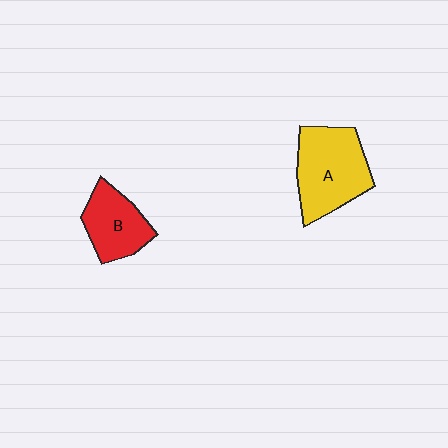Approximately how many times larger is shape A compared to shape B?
Approximately 1.5 times.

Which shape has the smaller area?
Shape B (red).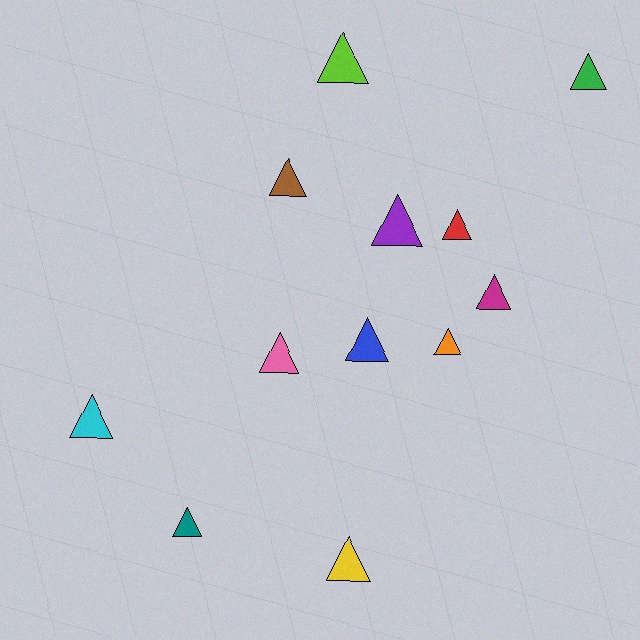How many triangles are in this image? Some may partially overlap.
There are 12 triangles.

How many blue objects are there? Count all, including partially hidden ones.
There is 1 blue object.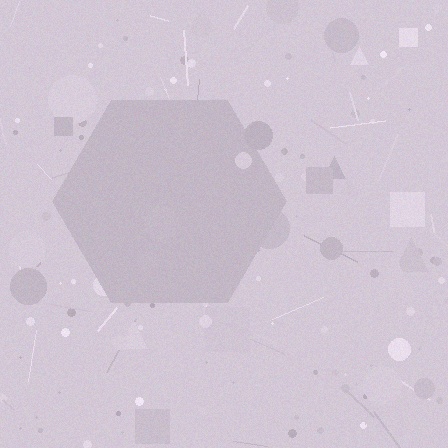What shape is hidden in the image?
A hexagon is hidden in the image.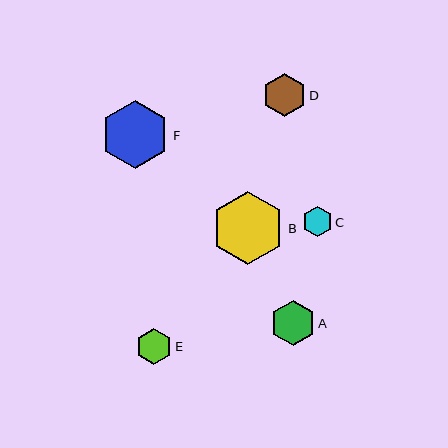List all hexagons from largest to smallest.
From largest to smallest: B, F, A, D, E, C.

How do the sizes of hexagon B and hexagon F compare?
Hexagon B and hexagon F are approximately the same size.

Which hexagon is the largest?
Hexagon B is the largest with a size of approximately 73 pixels.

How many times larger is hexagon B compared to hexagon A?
Hexagon B is approximately 1.7 times the size of hexagon A.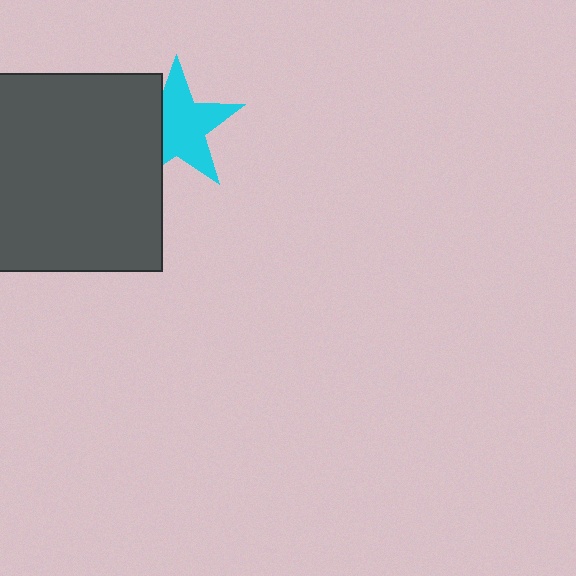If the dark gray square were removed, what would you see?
You would see the complete cyan star.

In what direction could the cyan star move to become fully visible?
The cyan star could move right. That would shift it out from behind the dark gray square entirely.